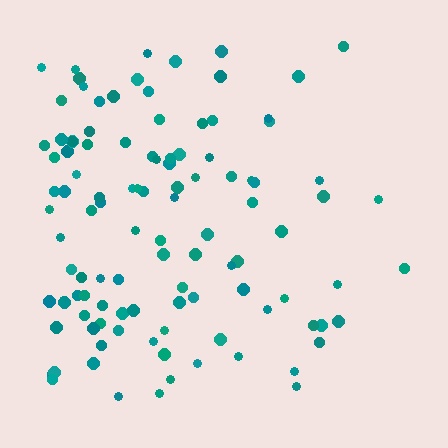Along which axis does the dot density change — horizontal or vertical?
Horizontal.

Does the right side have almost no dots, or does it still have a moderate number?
Still a moderate number, just noticeably fewer than the left.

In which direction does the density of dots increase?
From right to left, with the left side densest.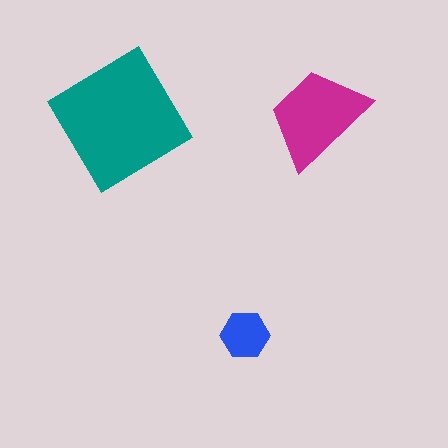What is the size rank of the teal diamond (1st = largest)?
1st.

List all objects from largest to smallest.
The teal diamond, the magenta trapezoid, the blue hexagon.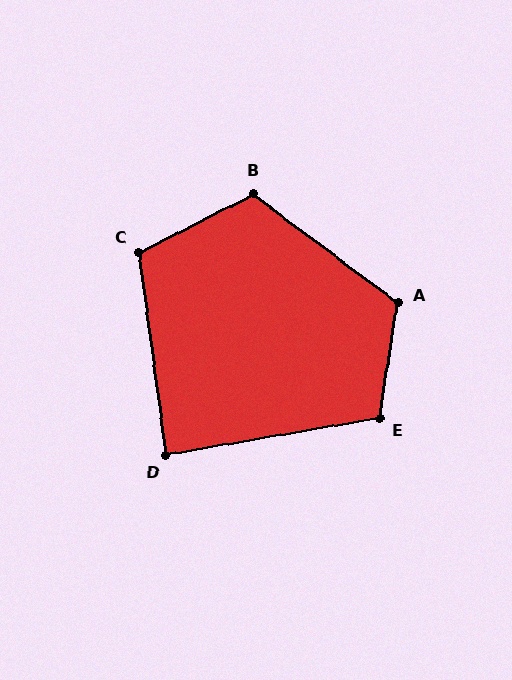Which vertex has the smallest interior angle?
D, at approximately 88 degrees.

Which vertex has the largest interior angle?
A, at approximately 118 degrees.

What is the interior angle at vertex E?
Approximately 108 degrees (obtuse).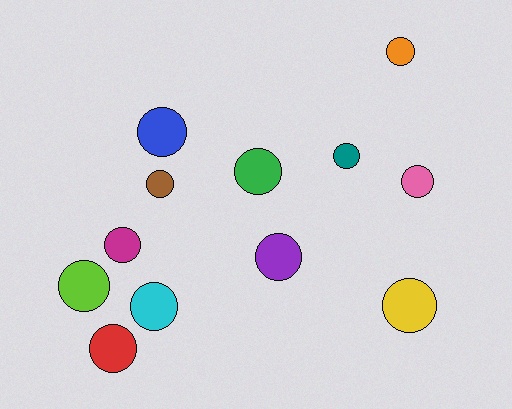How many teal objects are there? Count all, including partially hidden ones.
There is 1 teal object.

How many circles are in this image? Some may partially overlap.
There are 12 circles.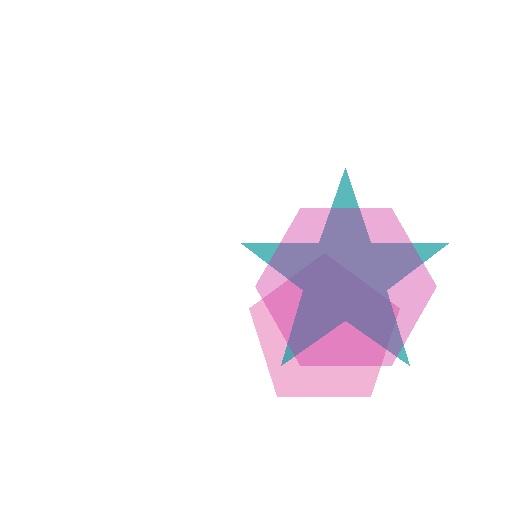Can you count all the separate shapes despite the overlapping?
Yes, there are 3 separate shapes.